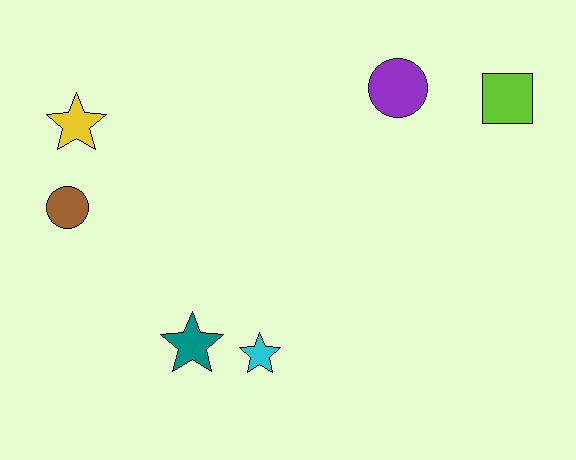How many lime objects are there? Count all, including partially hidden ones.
There is 1 lime object.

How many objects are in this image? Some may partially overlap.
There are 6 objects.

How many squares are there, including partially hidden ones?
There is 1 square.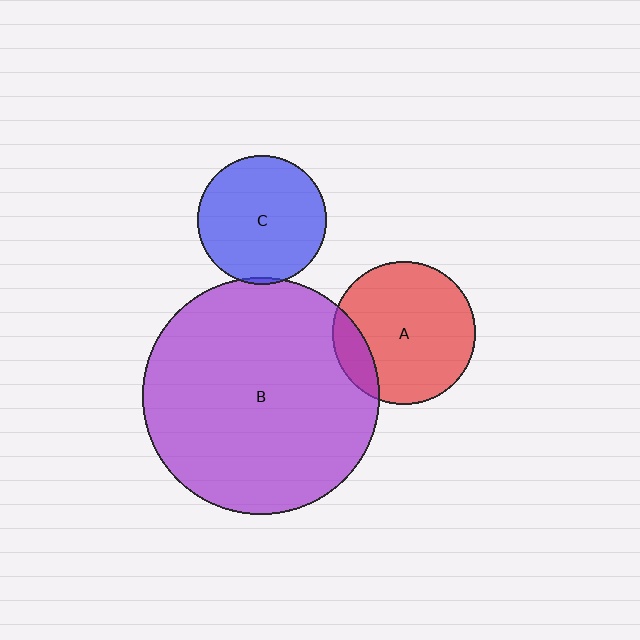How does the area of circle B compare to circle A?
Approximately 2.8 times.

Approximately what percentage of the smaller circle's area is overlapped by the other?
Approximately 5%.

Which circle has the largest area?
Circle B (purple).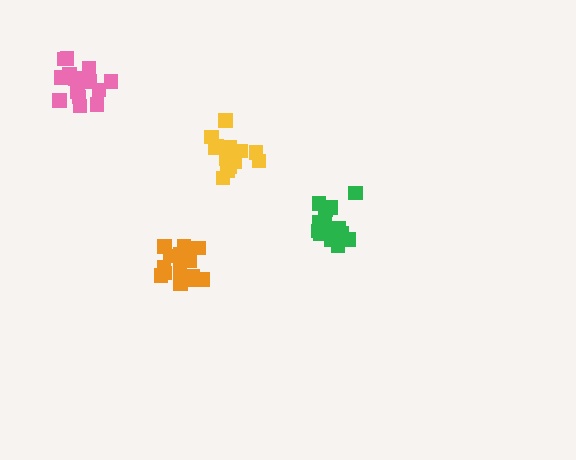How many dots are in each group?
Group 1: 14 dots, Group 2: 15 dots, Group 3: 15 dots, Group 4: 17 dots (61 total).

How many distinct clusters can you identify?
There are 4 distinct clusters.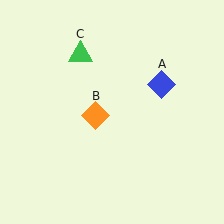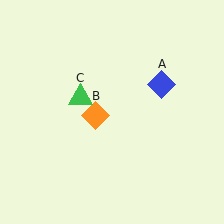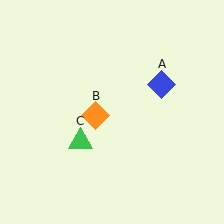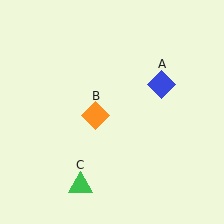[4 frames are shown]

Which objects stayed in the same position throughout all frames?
Blue diamond (object A) and orange diamond (object B) remained stationary.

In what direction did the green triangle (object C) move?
The green triangle (object C) moved down.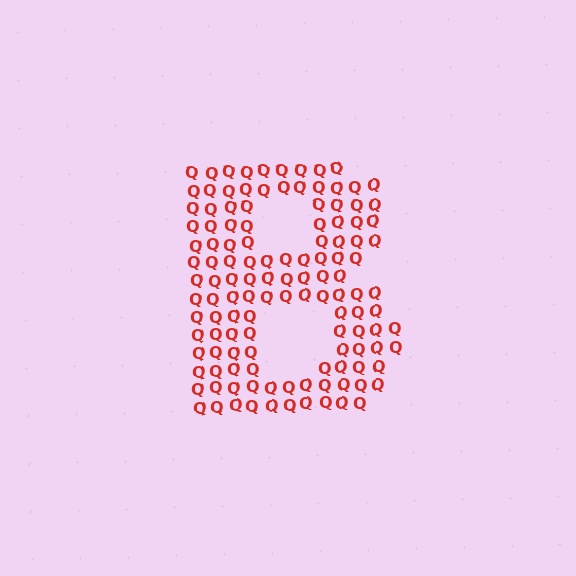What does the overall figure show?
The overall figure shows the letter B.